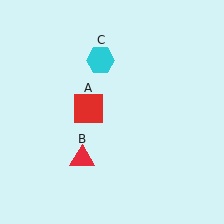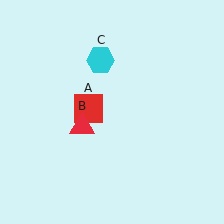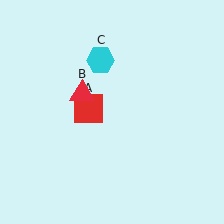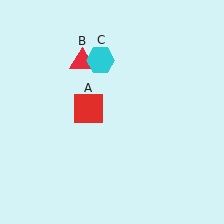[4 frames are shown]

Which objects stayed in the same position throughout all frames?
Red square (object A) and cyan hexagon (object C) remained stationary.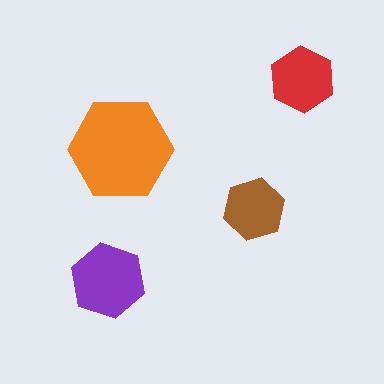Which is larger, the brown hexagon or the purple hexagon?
The purple one.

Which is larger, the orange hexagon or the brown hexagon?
The orange one.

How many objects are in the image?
There are 4 objects in the image.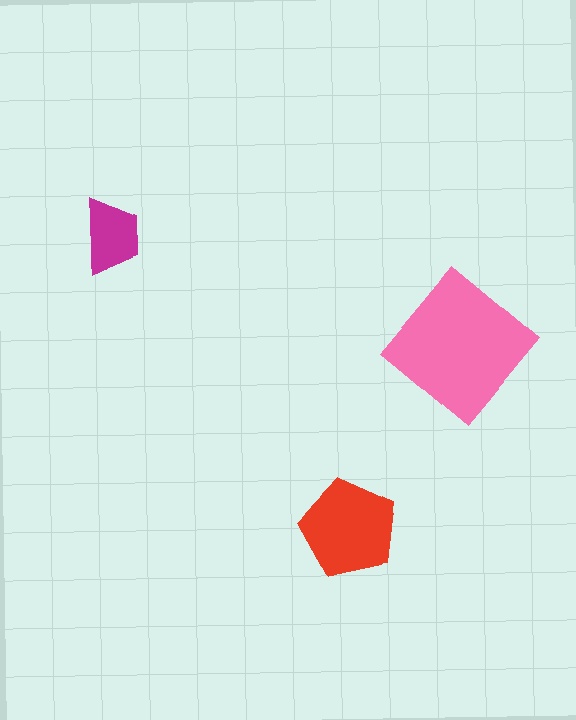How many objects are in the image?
There are 3 objects in the image.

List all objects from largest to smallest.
The pink diamond, the red pentagon, the magenta trapezoid.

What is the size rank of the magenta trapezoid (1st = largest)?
3rd.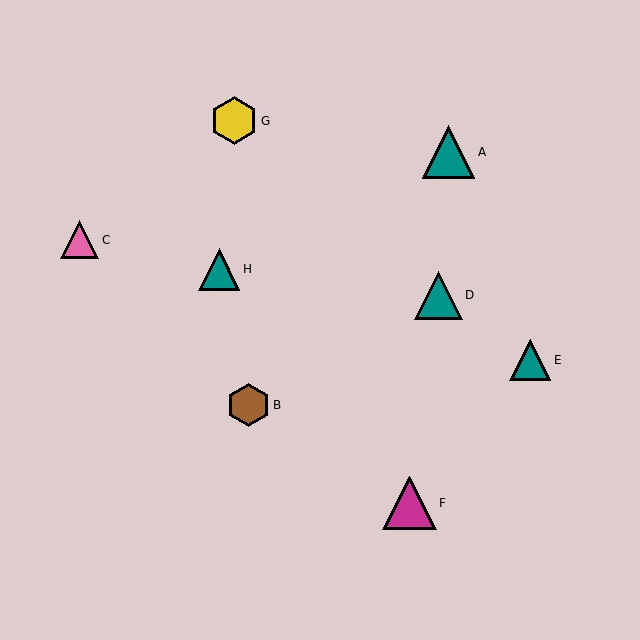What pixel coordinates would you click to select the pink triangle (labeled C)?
Click at (79, 240) to select the pink triangle C.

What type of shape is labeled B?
Shape B is a brown hexagon.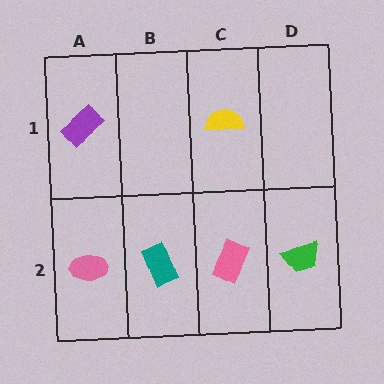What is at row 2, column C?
A pink rectangle.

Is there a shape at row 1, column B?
No, that cell is empty.